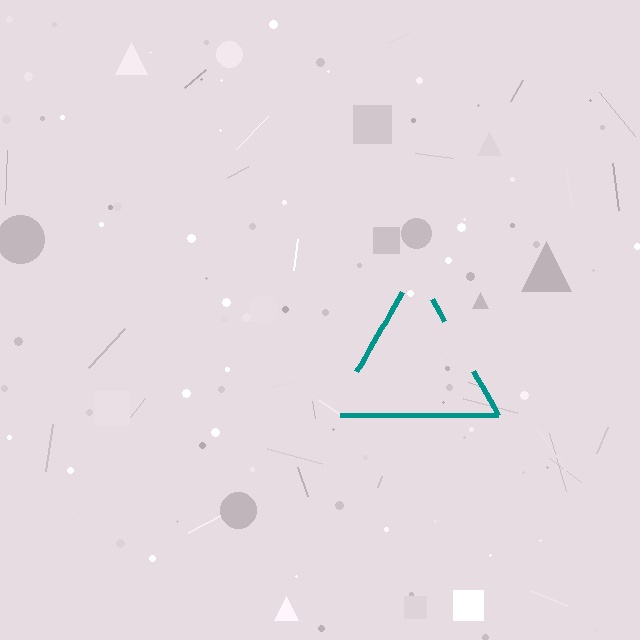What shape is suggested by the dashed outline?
The dashed outline suggests a triangle.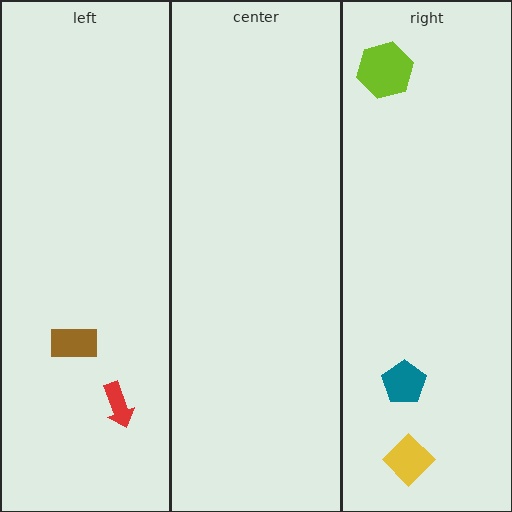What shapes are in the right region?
The yellow diamond, the lime hexagon, the teal pentagon.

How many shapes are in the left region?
2.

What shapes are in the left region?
The red arrow, the brown rectangle.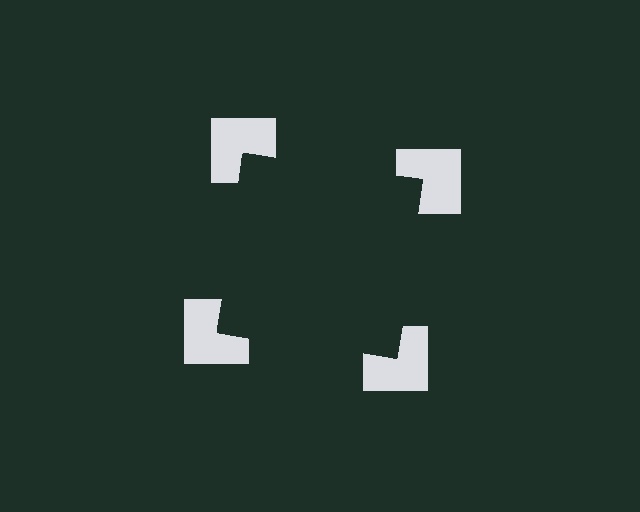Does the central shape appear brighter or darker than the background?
It typically appears slightly darker than the background, even though no actual brightness change is drawn.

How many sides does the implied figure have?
4 sides.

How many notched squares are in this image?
There are 4 — one at each vertex of the illusory square.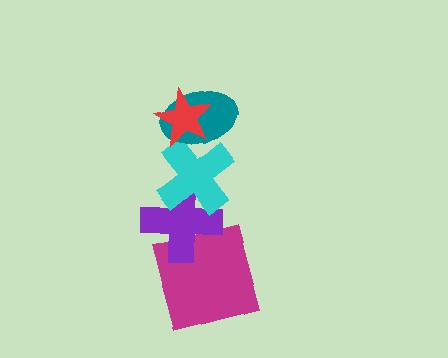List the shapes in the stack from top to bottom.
From top to bottom: the red star, the teal ellipse, the cyan cross, the purple cross, the magenta square.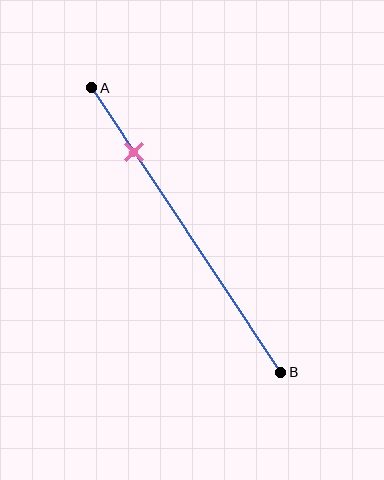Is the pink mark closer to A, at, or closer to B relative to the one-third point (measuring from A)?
The pink mark is closer to point A than the one-third point of segment AB.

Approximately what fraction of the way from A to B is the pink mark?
The pink mark is approximately 25% of the way from A to B.